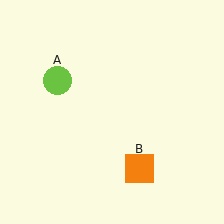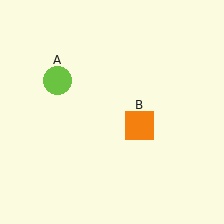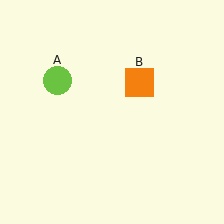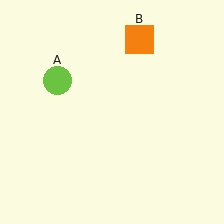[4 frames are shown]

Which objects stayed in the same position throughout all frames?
Lime circle (object A) remained stationary.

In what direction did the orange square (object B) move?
The orange square (object B) moved up.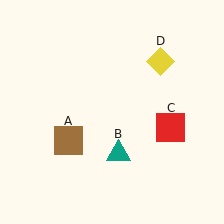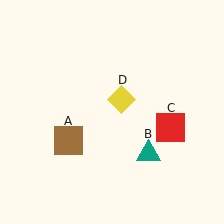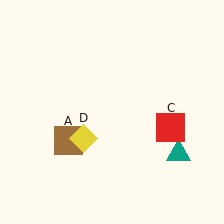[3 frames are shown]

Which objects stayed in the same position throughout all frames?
Brown square (object A) and red square (object C) remained stationary.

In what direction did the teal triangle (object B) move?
The teal triangle (object B) moved right.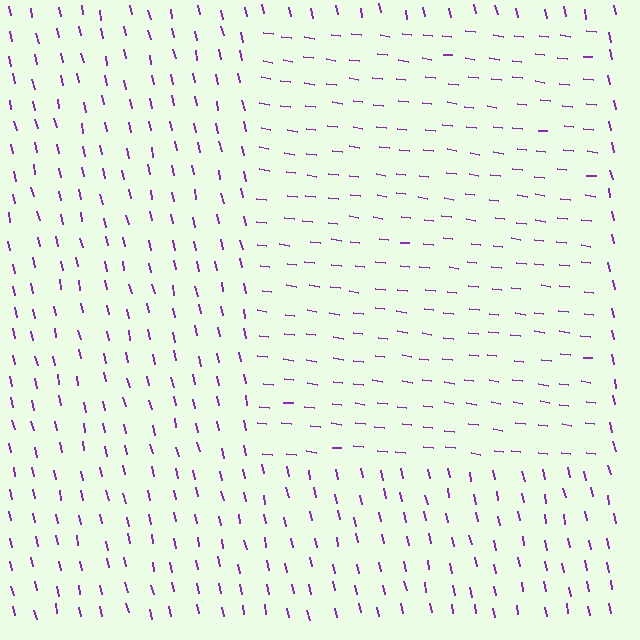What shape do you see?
I see a rectangle.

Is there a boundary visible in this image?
Yes, there is a texture boundary formed by a change in line orientation.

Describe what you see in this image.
The image is filled with small purple line segments. A rectangle region in the image has lines oriented differently from the surrounding lines, creating a visible texture boundary.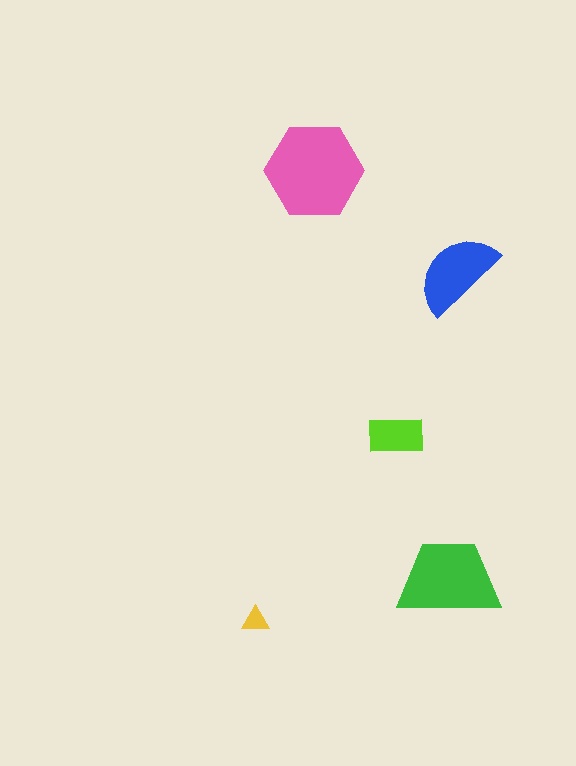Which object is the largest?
The pink hexagon.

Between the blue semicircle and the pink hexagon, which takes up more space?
The pink hexagon.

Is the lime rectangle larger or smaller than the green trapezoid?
Smaller.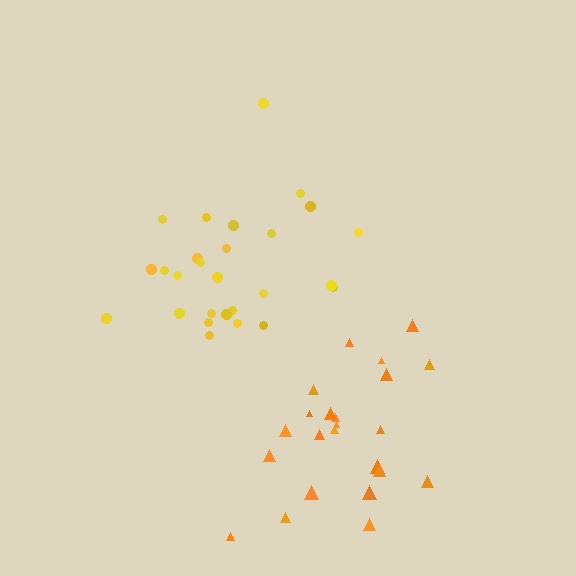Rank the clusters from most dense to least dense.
orange, yellow.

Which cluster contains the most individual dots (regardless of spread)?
Yellow (27).